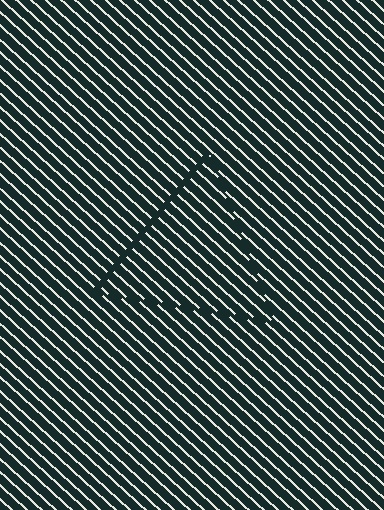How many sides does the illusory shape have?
3 sides — the line-ends trace a triangle.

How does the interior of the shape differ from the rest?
The interior of the shape contains the same grating, shifted by half a period — the contour is defined by the phase discontinuity where line-ends from the inner and outer gratings abut.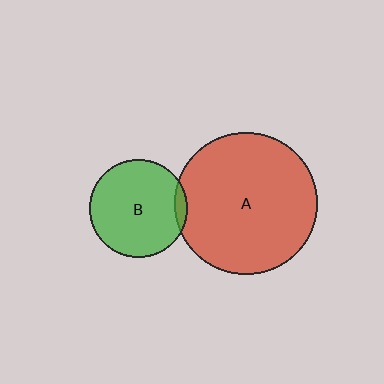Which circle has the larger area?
Circle A (red).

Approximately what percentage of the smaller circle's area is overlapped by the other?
Approximately 5%.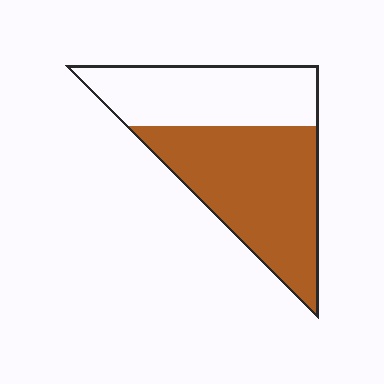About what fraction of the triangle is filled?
About three fifths (3/5).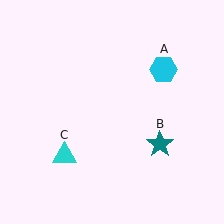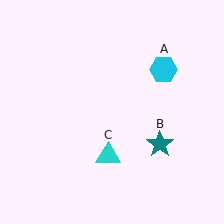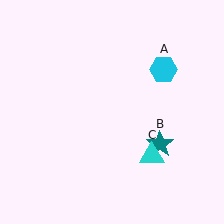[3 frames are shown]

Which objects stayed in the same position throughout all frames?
Cyan hexagon (object A) and teal star (object B) remained stationary.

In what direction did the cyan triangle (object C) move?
The cyan triangle (object C) moved right.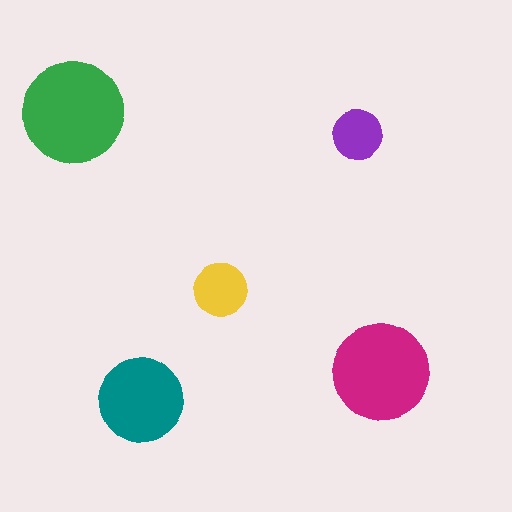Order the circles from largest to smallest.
the green one, the magenta one, the teal one, the yellow one, the purple one.